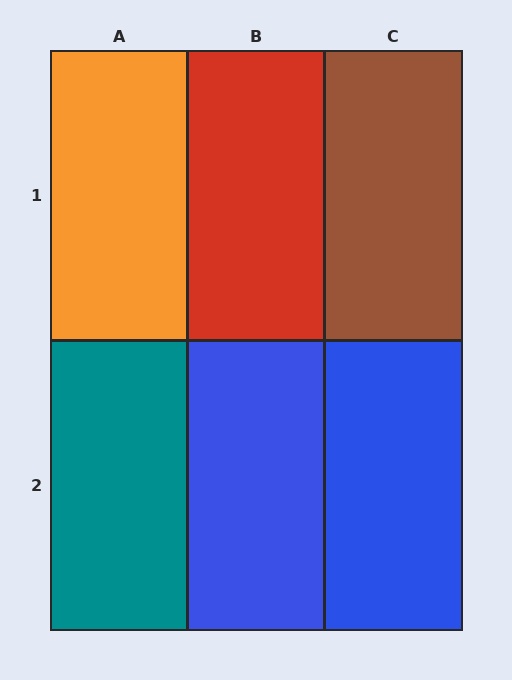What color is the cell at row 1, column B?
Red.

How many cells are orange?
1 cell is orange.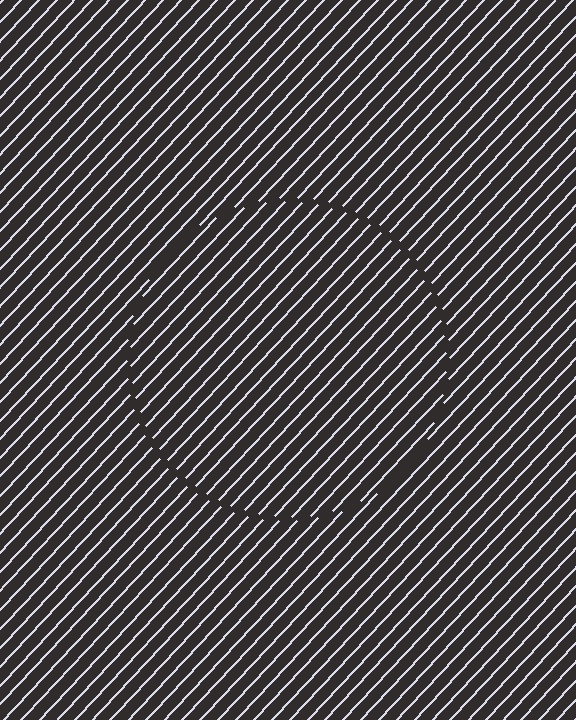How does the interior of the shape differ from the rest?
The interior of the shape contains the same grating, shifted by half a period — the contour is defined by the phase discontinuity where line-ends from the inner and outer gratings abut.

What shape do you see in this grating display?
An illusory circle. The interior of the shape contains the same grating, shifted by half a period — the contour is defined by the phase discontinuity where line-ends from the inner and outer gratings abut.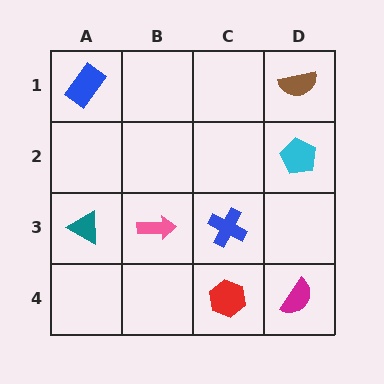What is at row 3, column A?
A teal triangle.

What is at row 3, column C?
A blue cross.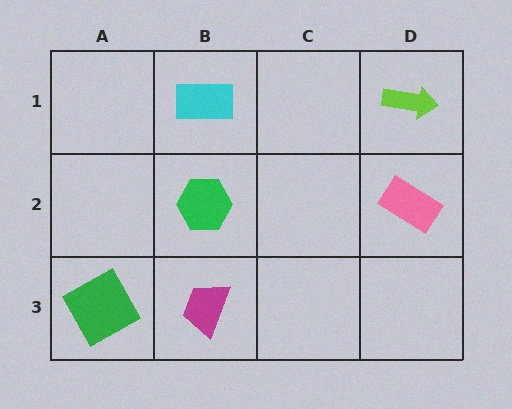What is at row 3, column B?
A magenta trapezoid.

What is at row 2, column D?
A pink rectangle.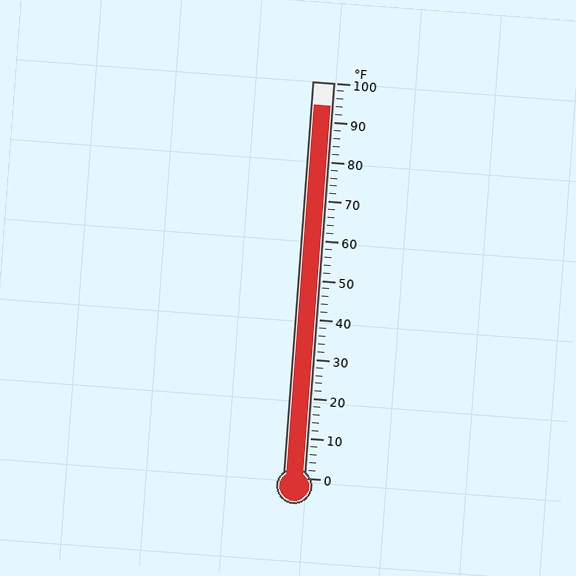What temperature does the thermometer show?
The thermometer shows approximately 94°F.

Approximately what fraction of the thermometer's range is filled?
The thermometer is filled to approximately 95% of its range.